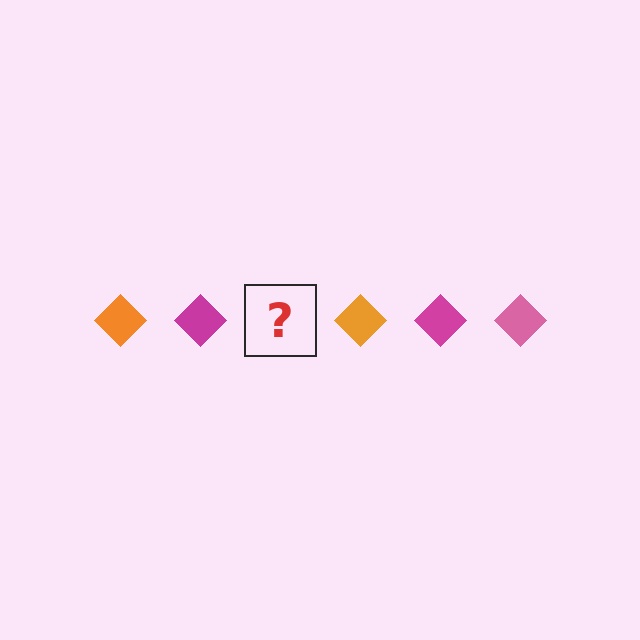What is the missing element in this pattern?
The missing element is a pink diamond.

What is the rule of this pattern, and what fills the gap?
The rule is that the pattern cycles through orange, magenta, pink diamonds. The gap should be filled with a pink diamond.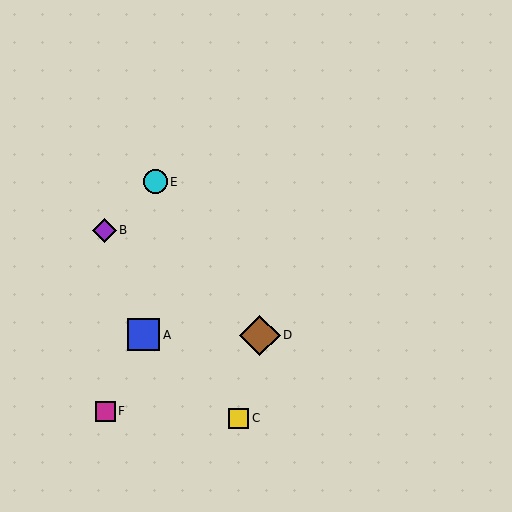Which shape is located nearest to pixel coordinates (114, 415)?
The magenta square (labeled F) at (105, 411) is nearest to that location.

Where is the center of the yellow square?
The center of the yellow square is at (239, 418).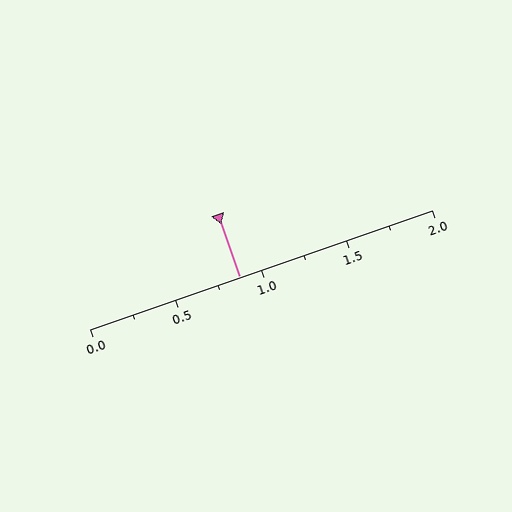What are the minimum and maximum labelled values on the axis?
The axis runs from 0.0 to 2.0.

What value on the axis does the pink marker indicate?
The marker indicates approximately 0.88.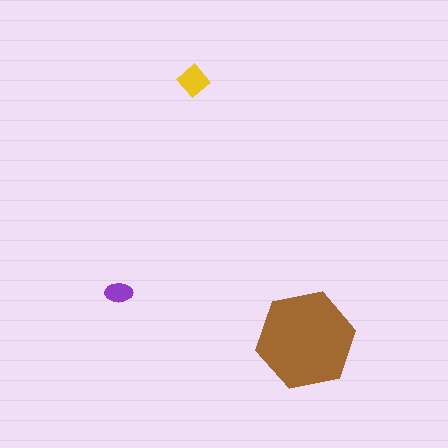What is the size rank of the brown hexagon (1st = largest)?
1st.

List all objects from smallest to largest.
The purple ellipse, the yellow diamond, the brown hexagon.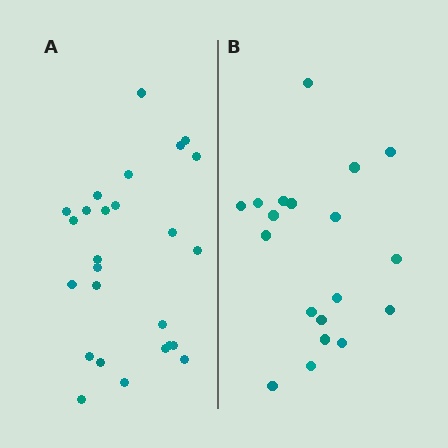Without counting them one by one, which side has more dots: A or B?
Region A (the left region) has more dots.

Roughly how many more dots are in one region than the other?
Region A has roughly 8 or so more dots than region B.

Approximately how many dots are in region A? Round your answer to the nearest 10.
About 30 dots. (The exact count is 26, which rounds to 30.)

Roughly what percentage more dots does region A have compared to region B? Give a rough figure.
About 35% more.